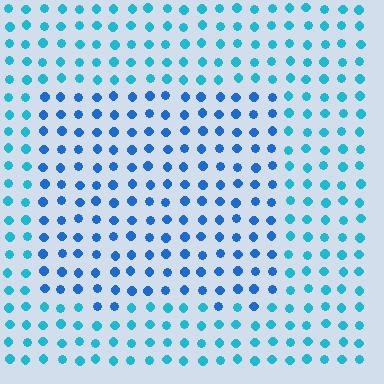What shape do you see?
I see a rectangle.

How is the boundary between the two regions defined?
The boundary is defined purely by a slight shift in hue (about 27 degrees). Spacing, size, and orientation are identical on both sides.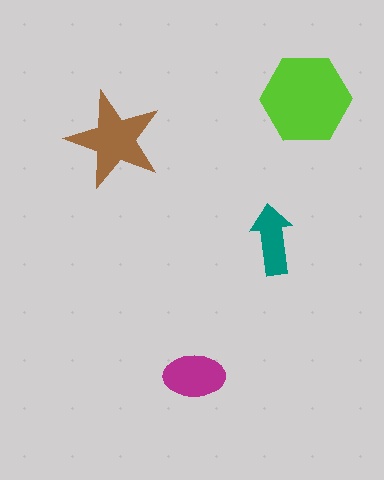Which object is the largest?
The lime hexagon.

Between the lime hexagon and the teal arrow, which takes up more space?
The lime hexagon.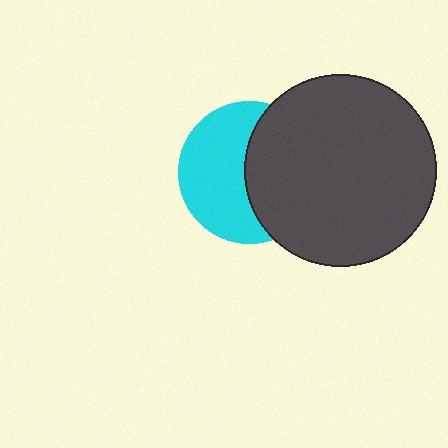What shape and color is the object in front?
The object in front is a dark gray circle.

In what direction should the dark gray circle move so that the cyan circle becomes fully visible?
The dark gray circle should move right. That is the shortest direction to clear the overlap and leave the cyan circle fully visible.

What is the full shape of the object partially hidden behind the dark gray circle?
The partially hidden object is a cyan circle.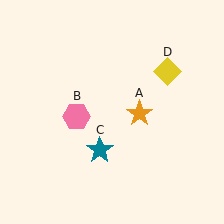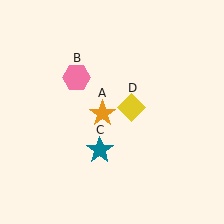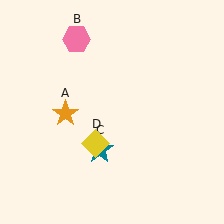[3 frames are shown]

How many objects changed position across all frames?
3 objects changed position: orange star (object A), pink hexagon (object B), yellow diamond (object D).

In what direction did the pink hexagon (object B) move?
The pink hexagon (object B) moved up.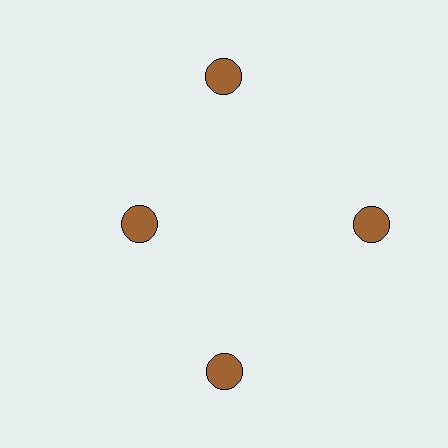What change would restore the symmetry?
The symmetry would be restored by moving it outward, back onto the ring so that all 4 circles sit at equal angles and equal distance from the center.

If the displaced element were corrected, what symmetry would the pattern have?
It would have 4-fold rotational symmetry — the pattern would map onto itself every 90 degrees.